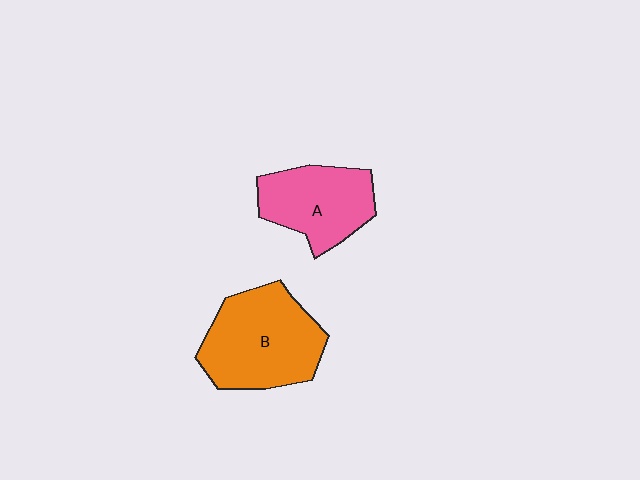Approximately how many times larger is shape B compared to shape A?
Approximately 1.3 times.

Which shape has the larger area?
Shape B (orange).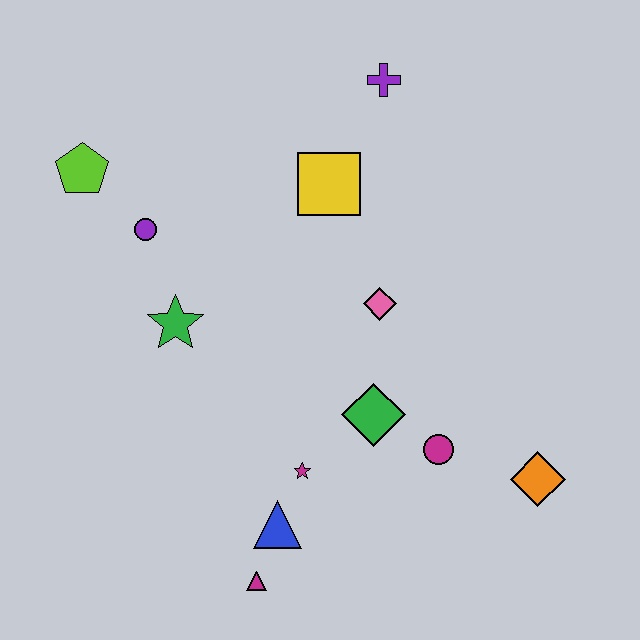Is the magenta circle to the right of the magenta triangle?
Yes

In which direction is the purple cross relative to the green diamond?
The purple cross is above the green diamond.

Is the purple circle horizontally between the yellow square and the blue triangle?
No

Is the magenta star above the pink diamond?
No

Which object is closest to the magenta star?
The blue triangle is closest to the magenta star.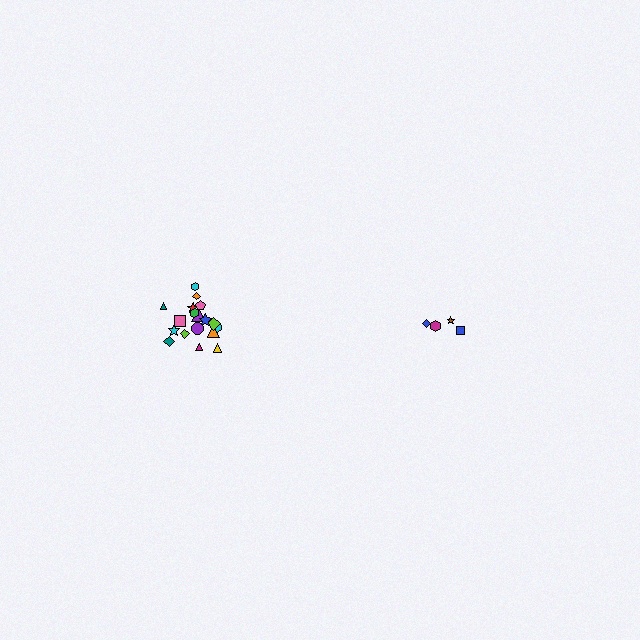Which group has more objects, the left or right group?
The left group.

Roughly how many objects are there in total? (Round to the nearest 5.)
Roughly 20 objects in total.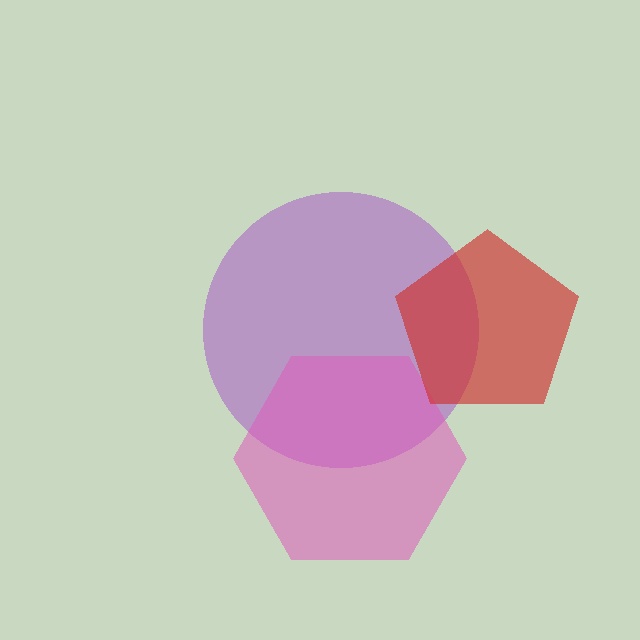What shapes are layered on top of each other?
The layered shapes are: a purple circle, a pink hexagon, a red pentagon.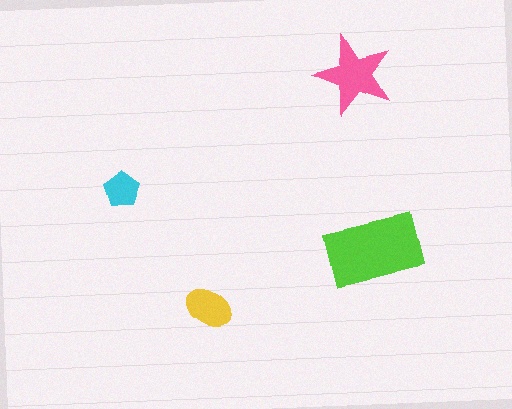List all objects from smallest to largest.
The cyan pentagon, the yellow ellipse, the pink star, the lime rectangle.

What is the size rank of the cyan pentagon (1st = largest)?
4th.